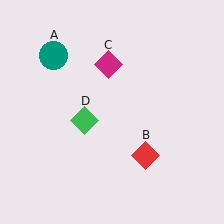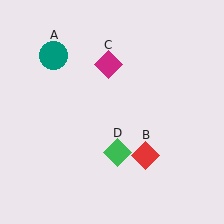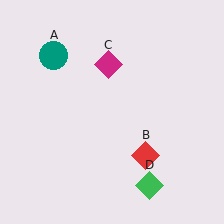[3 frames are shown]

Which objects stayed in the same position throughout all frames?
Teal circle (object A) and red diamond (object B) and magenta diamond (object C) remained stationary.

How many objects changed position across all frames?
1 object changed position: green diamond (object D).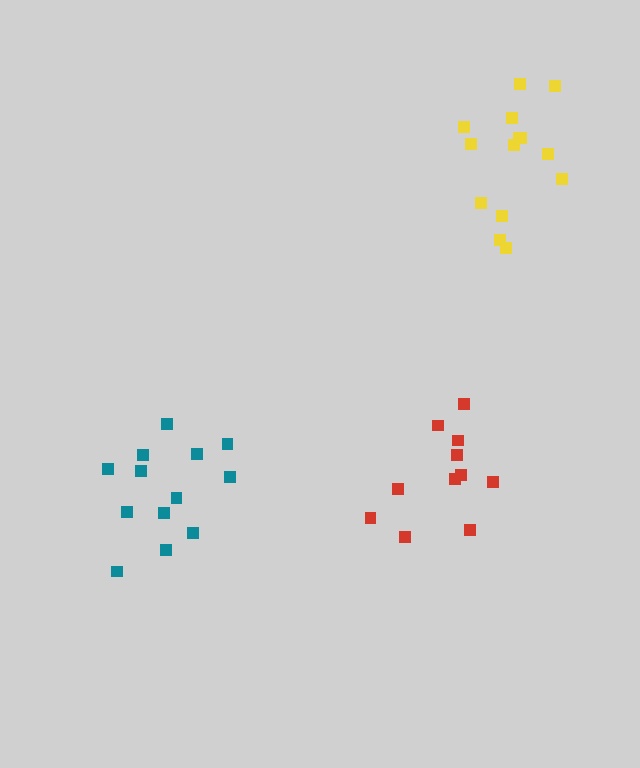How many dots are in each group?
Group 1: 11 dots, Group 2: 13 dots, Group 3: 14 dots (38 total).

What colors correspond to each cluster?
The clusters are colored: red, teal, yellow.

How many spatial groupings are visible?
There are 3 spatial groupings.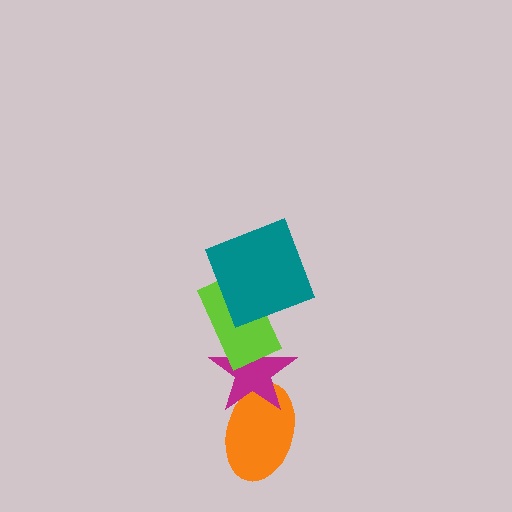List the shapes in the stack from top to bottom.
From top to bottom: the teal square, the lime rectangle, the magenta star, the orange ellipse.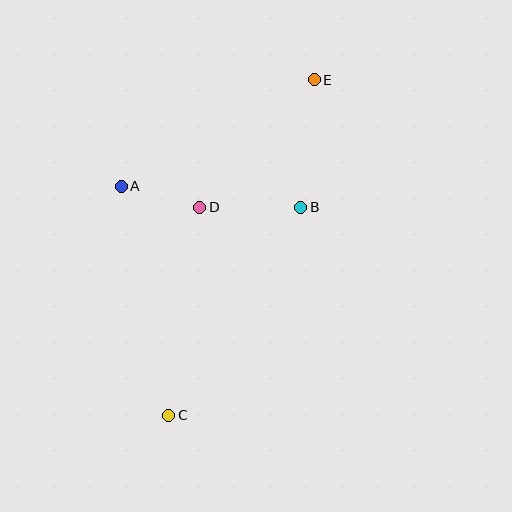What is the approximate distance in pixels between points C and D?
The distance between C and D is approximately 210 pixels.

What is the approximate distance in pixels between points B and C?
The distance between B and C is approximately 246 pixels.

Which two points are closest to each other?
Points A and D are closest to each other.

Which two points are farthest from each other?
Points C and E are farthest from each other.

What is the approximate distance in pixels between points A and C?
The distance between A and C is approximately 234 pixels.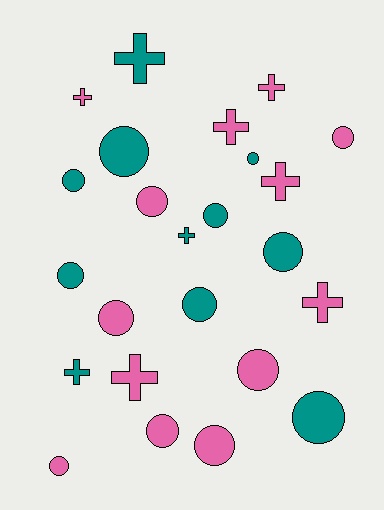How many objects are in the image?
There are 24 objects.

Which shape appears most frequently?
Circle, with 15 objects.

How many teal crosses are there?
There are 3 teal crosses.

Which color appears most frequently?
Pink, with 13 objects.